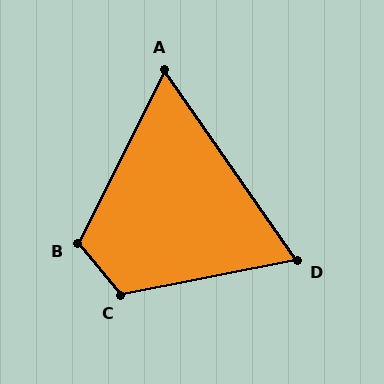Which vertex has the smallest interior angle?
A, at approximately 61 degrees.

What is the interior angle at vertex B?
Approximately 114 degrees (obtuse).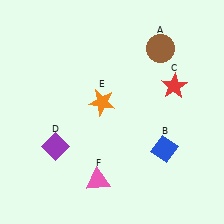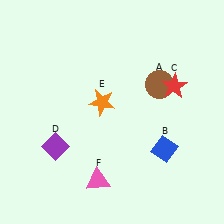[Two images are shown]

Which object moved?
The brown circle (A) moved down.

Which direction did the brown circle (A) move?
The brown circle (A) moved down.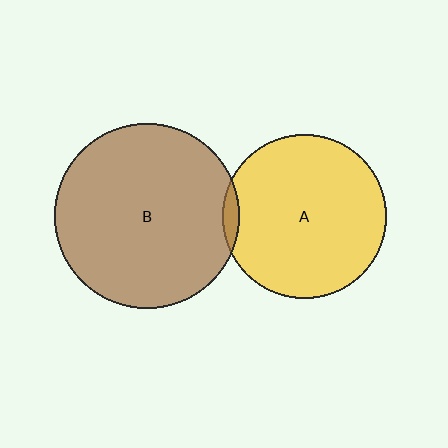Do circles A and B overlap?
Yes.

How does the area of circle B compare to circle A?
Approximately 1.3 times.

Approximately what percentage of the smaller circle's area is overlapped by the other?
Approximately 5%.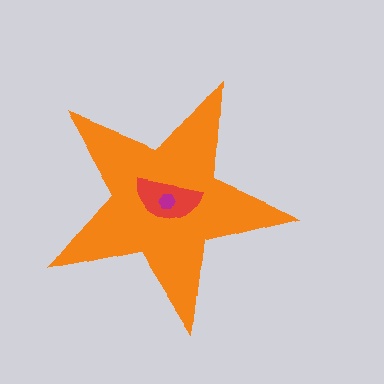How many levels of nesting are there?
3.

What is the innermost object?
The magenta hexagon.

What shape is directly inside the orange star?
The red semicircle.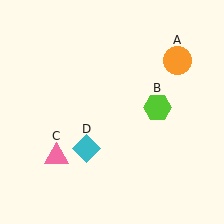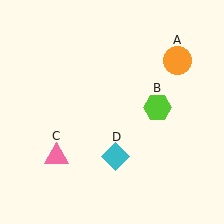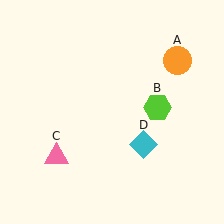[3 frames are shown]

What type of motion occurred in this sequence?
The cyan diamond (object D) rotated counterclockwise around the center of the scene.